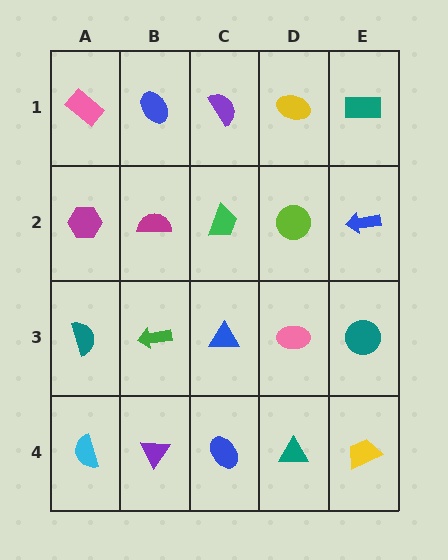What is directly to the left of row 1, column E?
A yellow ellipse.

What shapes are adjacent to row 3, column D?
A lime circle (row 2, column D), a teal triangle (row 4, column D), a blue triangle (row 3, column C), a teal circle (row 3, column E).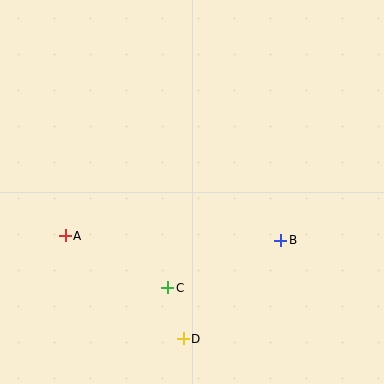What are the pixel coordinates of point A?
Point A is at (65, 236).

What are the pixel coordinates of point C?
Point C is at (168, 288).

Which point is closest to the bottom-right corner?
Point B is closest to the bottom-right corner.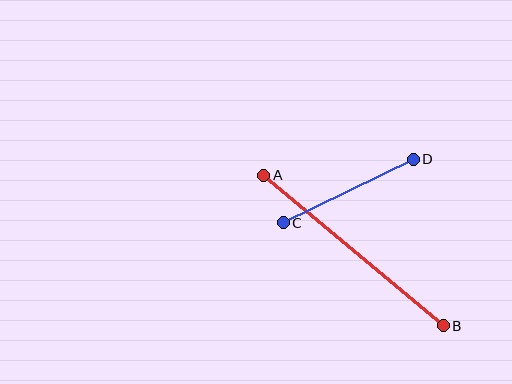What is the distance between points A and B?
The distance is approximately 234 pixels.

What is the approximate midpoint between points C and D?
The midpoint is at approximately (348, 191) pixels.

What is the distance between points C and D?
The distance is approximately 145 pixels.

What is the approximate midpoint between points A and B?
The midpoint is at approximately (353, 250) pixels.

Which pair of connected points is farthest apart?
Points A and B are farthest apart.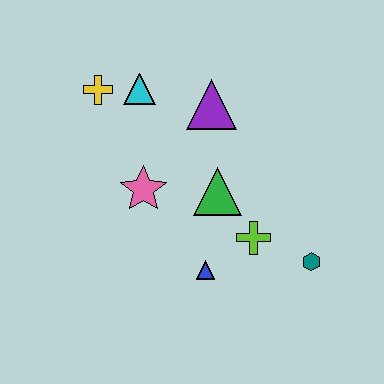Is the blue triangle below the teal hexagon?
Yes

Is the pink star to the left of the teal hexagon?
Yes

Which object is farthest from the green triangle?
The yellow cross is farthest from the green triangle.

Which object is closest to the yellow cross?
The cyan triangle is closest to the yellow cross.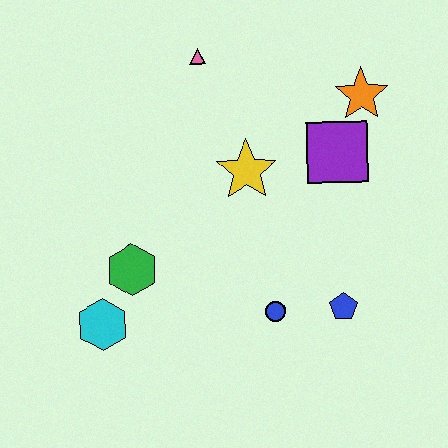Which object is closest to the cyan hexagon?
The green hexagon is closest to the cyan hexagon.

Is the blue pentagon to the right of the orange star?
No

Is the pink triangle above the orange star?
Yes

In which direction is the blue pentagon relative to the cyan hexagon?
The blue pentagon is to the right of the cyan hexagon.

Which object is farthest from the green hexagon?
The orange star is farthest from the green hexagon.